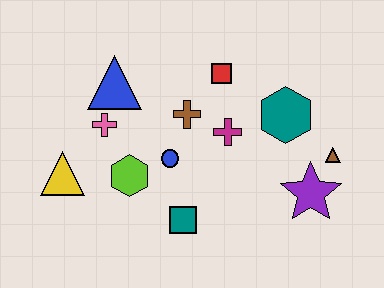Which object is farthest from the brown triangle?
The yellow triangle is farthest from the brown triangle.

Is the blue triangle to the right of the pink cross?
Yes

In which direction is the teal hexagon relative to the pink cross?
The teal hexagon is to the right of the pink cross.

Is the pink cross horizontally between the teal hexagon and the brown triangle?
No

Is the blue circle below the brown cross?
Yes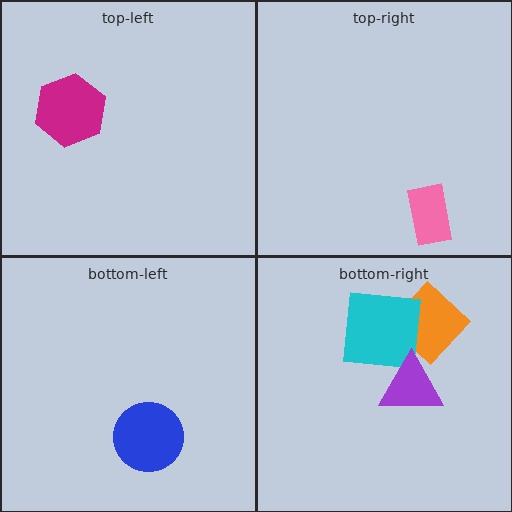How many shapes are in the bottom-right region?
3.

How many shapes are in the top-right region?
1.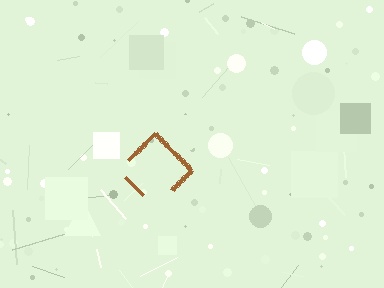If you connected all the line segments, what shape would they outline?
They would outline a diamond.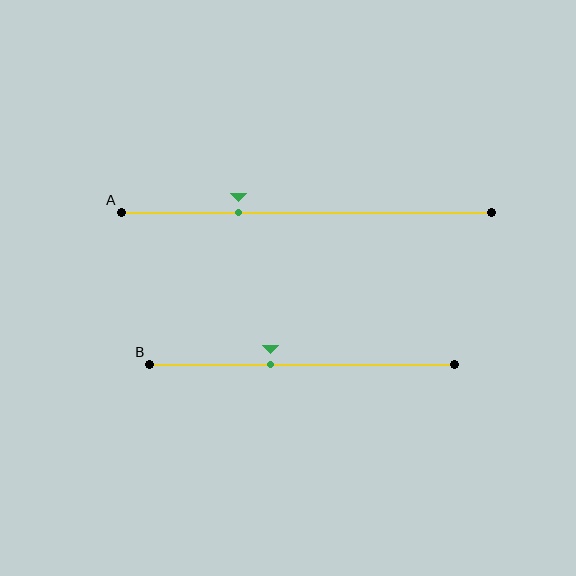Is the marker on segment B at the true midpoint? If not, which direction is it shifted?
No, the marker on segment B is shifted to the left by about 10% of the segment length.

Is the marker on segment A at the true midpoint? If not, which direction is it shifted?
No, the marker on segment A is shifted to the left by about 18% of the segment length.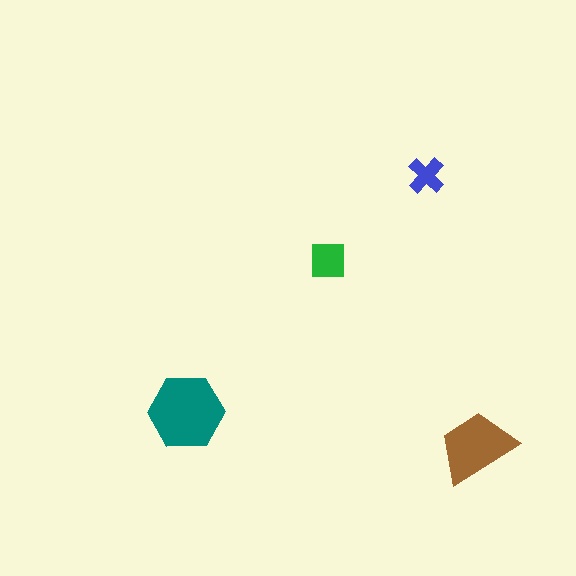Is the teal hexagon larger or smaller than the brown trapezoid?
Larger.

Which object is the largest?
The teal hexagon.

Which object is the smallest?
The blue cross.